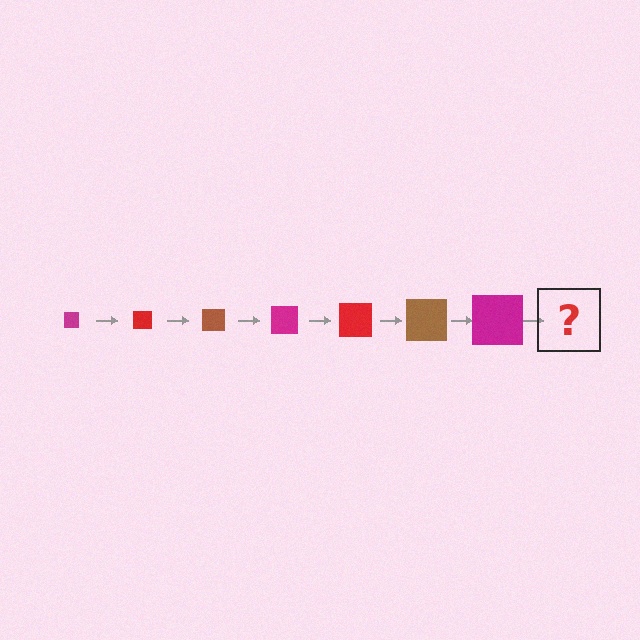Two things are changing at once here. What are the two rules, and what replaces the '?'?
The two rules are that the square grows larger each step and the color cycles through magenta, red, and brown. The '?' should be a red square, larger than the previous one.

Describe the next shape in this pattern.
It should be a red square, larger than the previous one.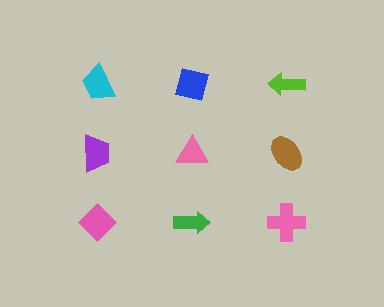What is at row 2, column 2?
A pink triangle.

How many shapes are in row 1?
3 shapes.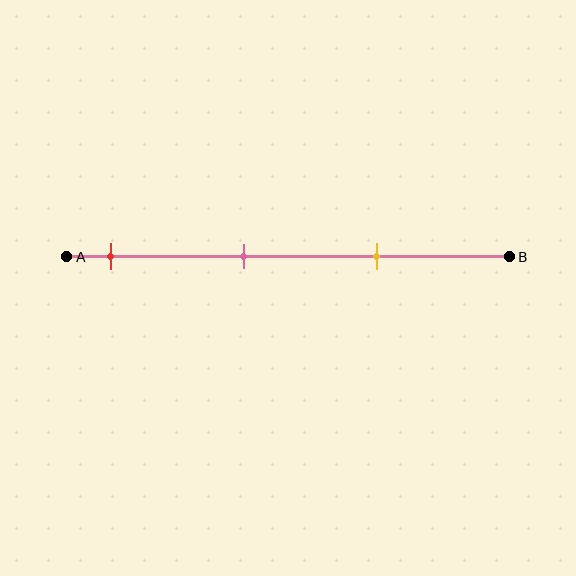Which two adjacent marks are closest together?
The pink and yellow marks are the closest adjacent pair.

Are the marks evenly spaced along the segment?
Yes, the marks are approximately evenly spaced.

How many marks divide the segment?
There are 3 marks dividing the segment.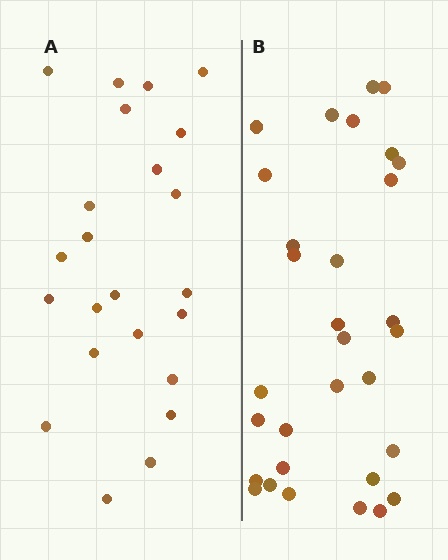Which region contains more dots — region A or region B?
Region B (the right region) has more dots.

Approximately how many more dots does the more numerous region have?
Region B has roughly 8 or so more dots than region A.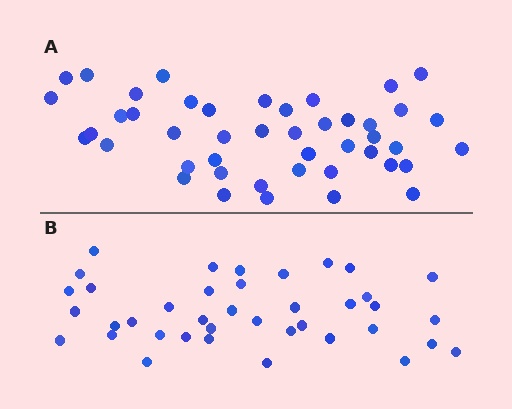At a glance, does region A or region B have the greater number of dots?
Region A (the top region) has more dots.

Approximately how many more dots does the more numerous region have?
Region A has about 6 more dots than region B.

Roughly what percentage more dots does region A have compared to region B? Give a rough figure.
About 15% more.